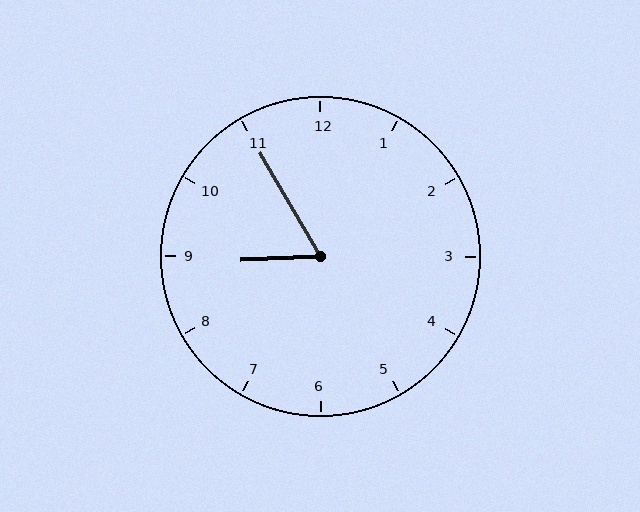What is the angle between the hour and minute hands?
Approximately 62 degrees.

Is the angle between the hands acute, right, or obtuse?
It is acute.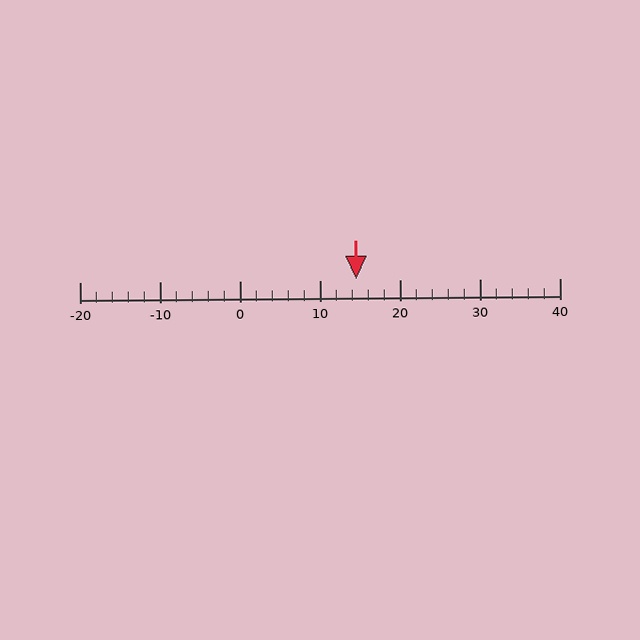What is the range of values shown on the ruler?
The ruler shows values from -20 to 40.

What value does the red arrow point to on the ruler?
The red arrow points to approximately 14.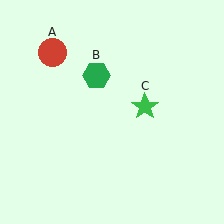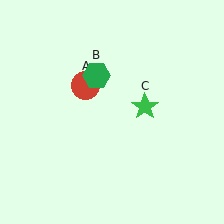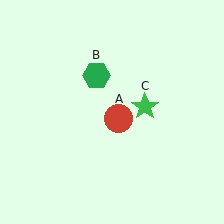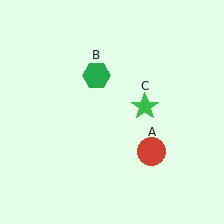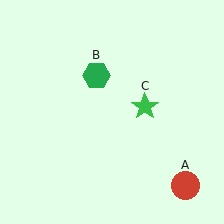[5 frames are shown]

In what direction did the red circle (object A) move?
The red circle (object A) moved down and to the right.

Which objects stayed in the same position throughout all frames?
Green hexagon (object B) and green star (object C) remained stationary.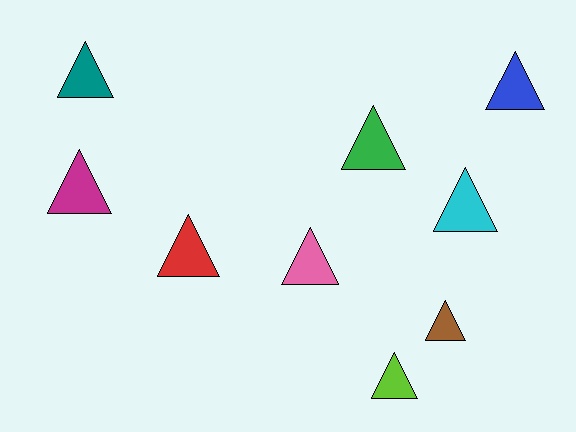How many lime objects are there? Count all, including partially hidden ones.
There is 1 lime object.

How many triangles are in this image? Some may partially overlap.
There are 9 triangles.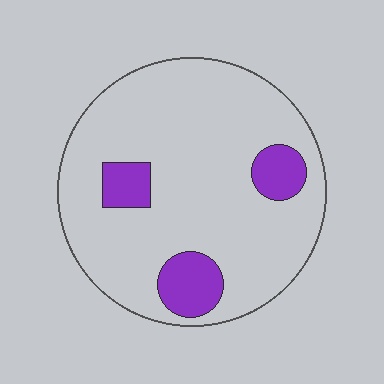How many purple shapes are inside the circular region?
3.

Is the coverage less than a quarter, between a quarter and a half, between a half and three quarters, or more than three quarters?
Less than a quarter.